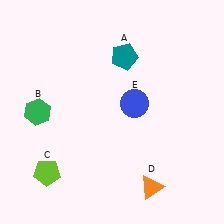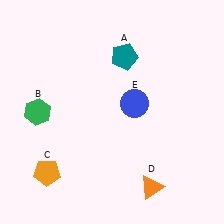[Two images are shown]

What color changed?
The pentagon (C) changed from lime in Image 1 to orange in Image 2.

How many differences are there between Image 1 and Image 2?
There is 1 difference between the two images.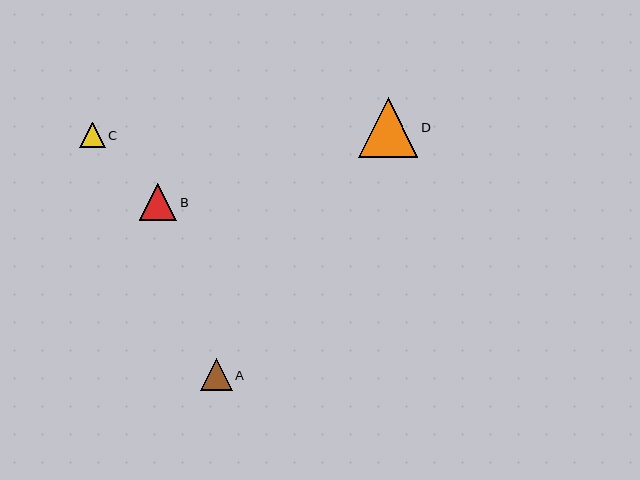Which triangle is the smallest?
Triangle C is the smallest with a size of approximately 25 pixels.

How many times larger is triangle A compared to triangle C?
Triangle A is approximately 1.3 times the size of triangle C.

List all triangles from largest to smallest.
From largest to smallest: D, B, A, C.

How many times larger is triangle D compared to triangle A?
Triangle D is approximately 1.9 times the size of triangle A.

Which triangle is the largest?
Triangle D is the largest with a size of approximately 60 pixels.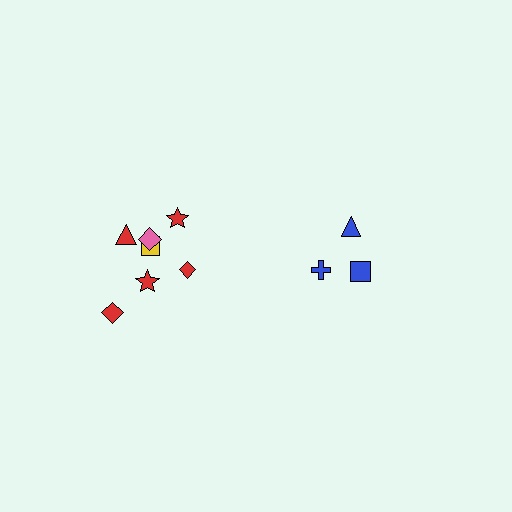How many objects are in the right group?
There are 3 objects.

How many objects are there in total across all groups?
There are 10 objects.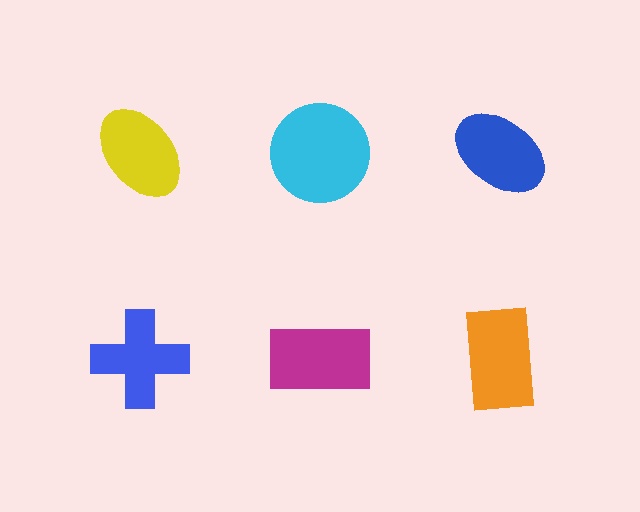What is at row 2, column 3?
An orange rectangle.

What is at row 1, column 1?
A yellow ellipse.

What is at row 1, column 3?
A blue ellipse.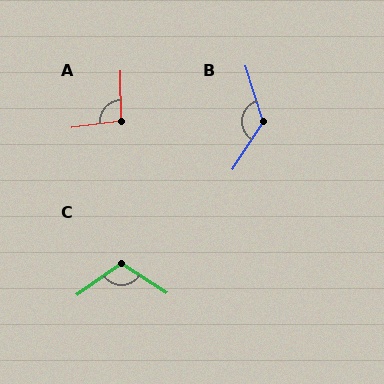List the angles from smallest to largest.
A (97°), C (112°), B (130°).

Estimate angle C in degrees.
Approximately 112 degrees.